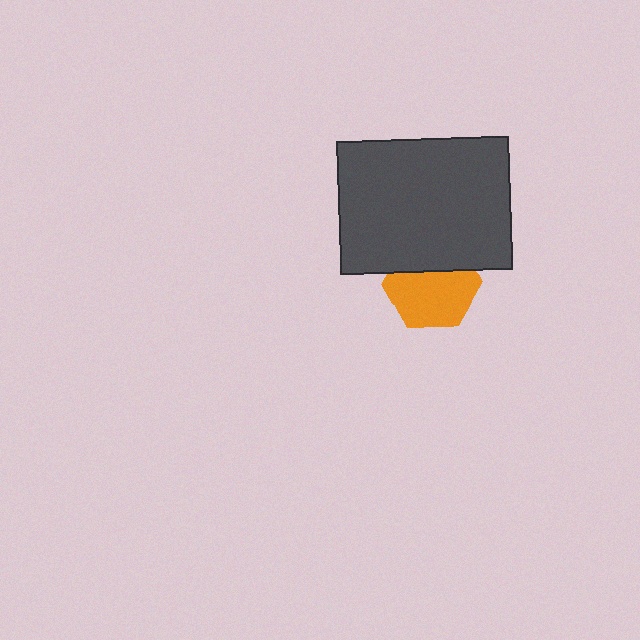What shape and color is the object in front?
The object in front is a dark gray rectangle.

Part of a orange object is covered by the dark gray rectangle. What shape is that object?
It is a hexagon.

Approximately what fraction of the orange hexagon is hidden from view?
Roughly 35% of the orange hexagon is hidden behind the dark gray rectangle.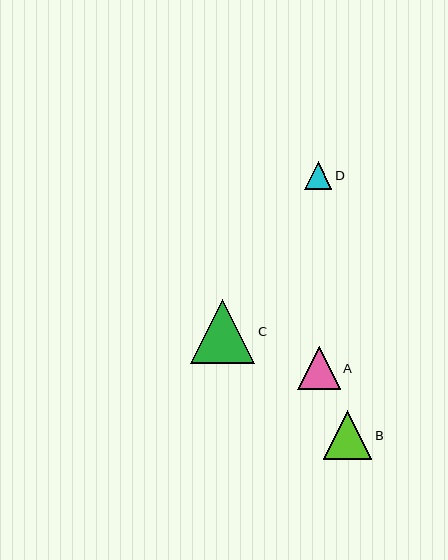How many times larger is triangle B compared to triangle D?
Triangle B is approximately 1.8 times the size of triangle D.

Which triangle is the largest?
Triangle C is the largest with a size of approximately 64 pixels.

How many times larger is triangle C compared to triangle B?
Triangle C is approximately 1.3 times the size of triangle B.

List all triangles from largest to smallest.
From largest to smallest: C, B, A, D.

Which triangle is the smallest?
Triangle D is the smallest with a size of approximately 27 pixels.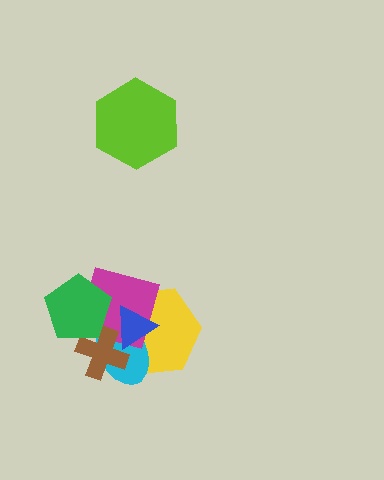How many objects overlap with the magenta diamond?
5 objects overlap with the magenta diamond.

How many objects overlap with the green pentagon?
3 objects overlap with the green pentagon.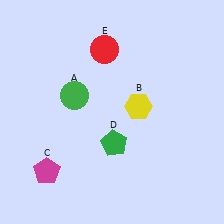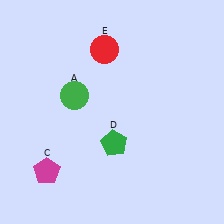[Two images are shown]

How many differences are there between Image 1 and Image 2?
There is 1 difference between the two images.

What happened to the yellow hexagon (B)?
The yellow hexagon (B) was removed in Image 2. It was in the top-right area of Image 1.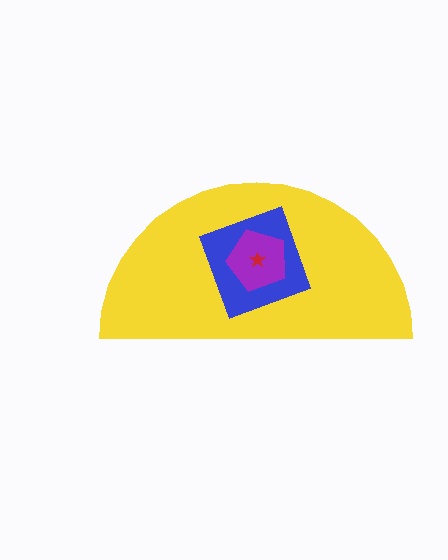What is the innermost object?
The red star.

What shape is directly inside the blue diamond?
The purple pentagon.